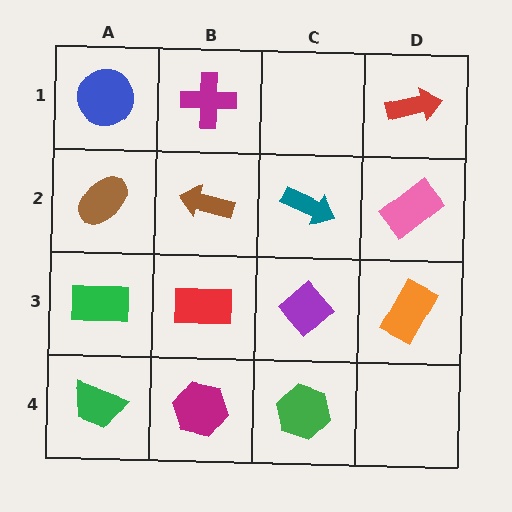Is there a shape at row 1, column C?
No, that cell is empty.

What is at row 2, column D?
A pink rectangle.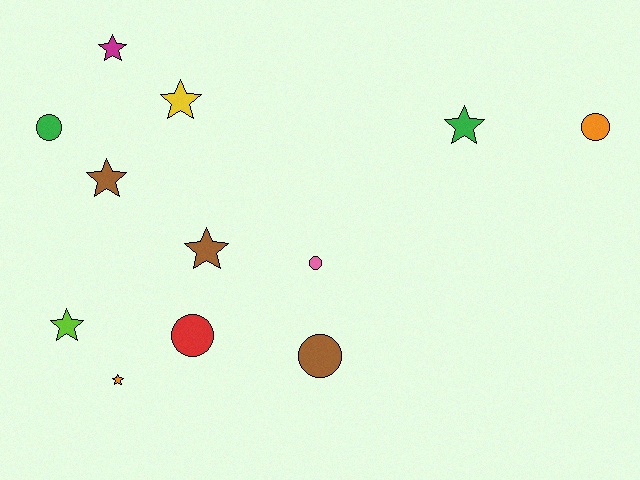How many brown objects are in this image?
There are 3 brown objects.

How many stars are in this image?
There are 7 stars.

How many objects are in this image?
There are 12 objects.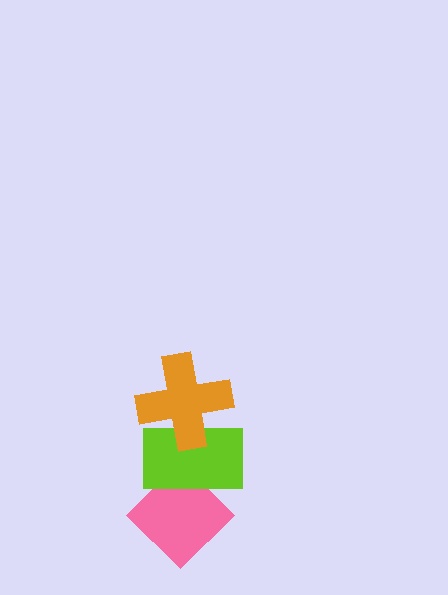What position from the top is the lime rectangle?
The lime rectangle is 2nd from the top.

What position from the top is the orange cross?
The orange cross is 1st from the top.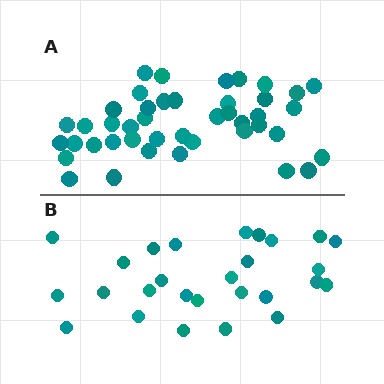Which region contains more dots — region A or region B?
Region A (the top region) has more dots.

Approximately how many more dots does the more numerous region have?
Region A has approximately 15 more dots than region B.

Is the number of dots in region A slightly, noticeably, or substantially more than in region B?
Region A has substantially more. The ratio is roughly 1.6 to 1.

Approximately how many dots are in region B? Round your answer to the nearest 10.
About 30 dots. (The exact count is 27, which rounds to 30.)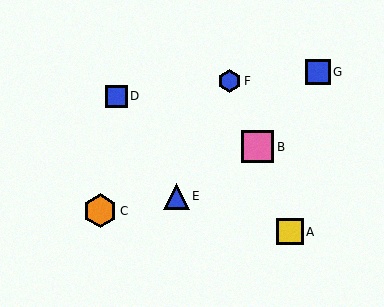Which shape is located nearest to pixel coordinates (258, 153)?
The pink square (labeled B) at (257, 147) is nearest to that location.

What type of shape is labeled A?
Shape A is a yellow square.